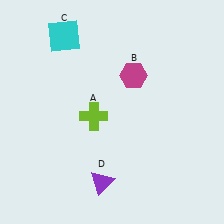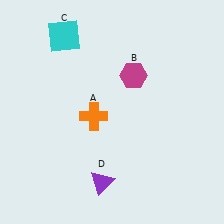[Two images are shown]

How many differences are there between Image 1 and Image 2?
There is 1 difference between the two images.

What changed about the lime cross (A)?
In Image 1, A is lime. In Image 2, it changed to orange.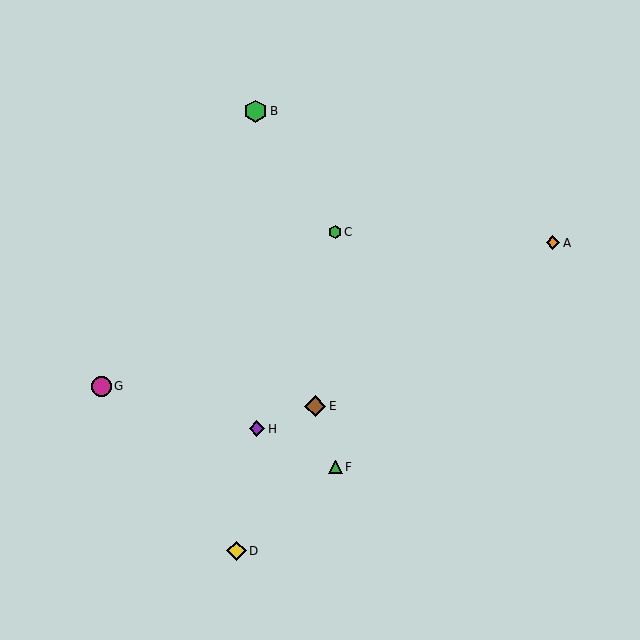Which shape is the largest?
The green hexagon (labeled B) is the largest.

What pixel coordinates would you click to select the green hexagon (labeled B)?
Click at (255, 111) to select the green hexagon B.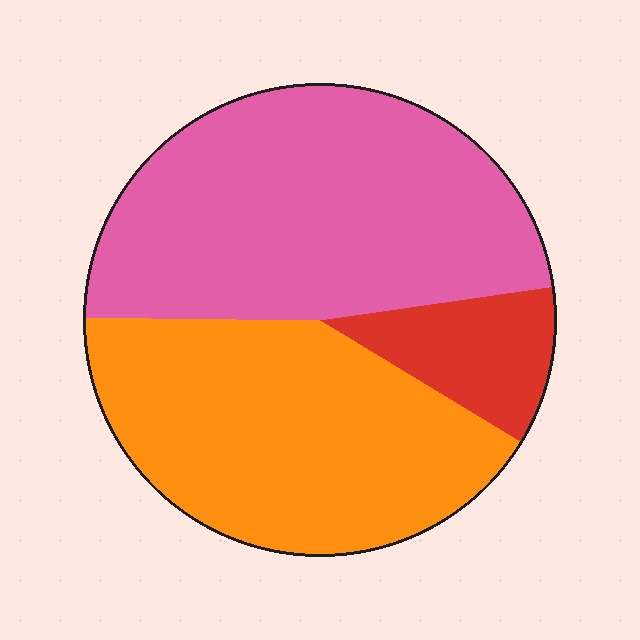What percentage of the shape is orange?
Orange covers 41% of the shape.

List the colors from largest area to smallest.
From largest to smallest: pink, orange, red.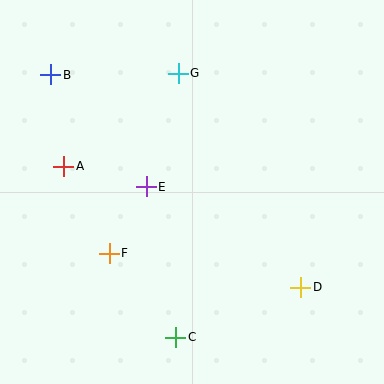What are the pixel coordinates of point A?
Point A is at (63, 166).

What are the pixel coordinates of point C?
Point C is at (176, 337).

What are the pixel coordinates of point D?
Point D is at (301, 287).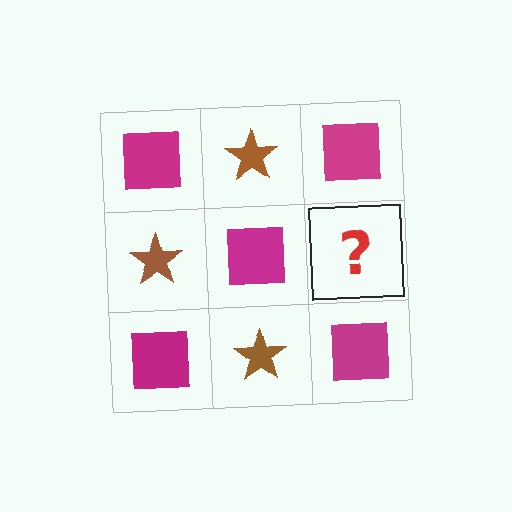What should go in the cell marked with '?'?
The missing cell should contain a brown star.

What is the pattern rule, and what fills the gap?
The rule is that it alternates magenta square and brown star in a checkerboard pattern. The gap should be filled with a brown star.